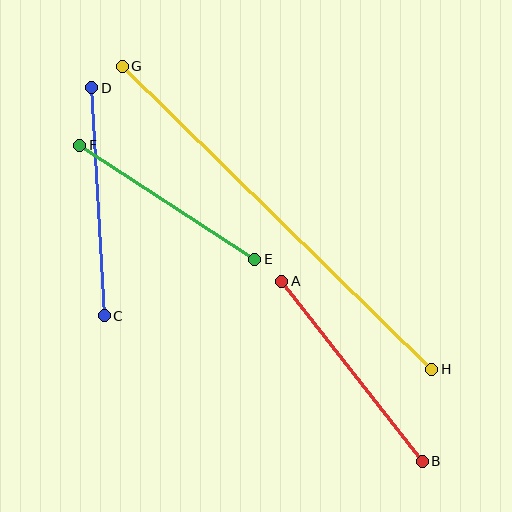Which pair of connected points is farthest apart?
Points G and H are farthest apart.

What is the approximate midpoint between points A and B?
The midpoint is at approximately (352, 371) pixels.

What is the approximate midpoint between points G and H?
The midpoint is at approximately (277, 218) pixels.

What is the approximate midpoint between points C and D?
The midpoint is at approximately (98, 202) pixels.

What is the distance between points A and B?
The distance is approximately 229 pixels.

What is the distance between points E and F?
The distance is approximately 209 pixels.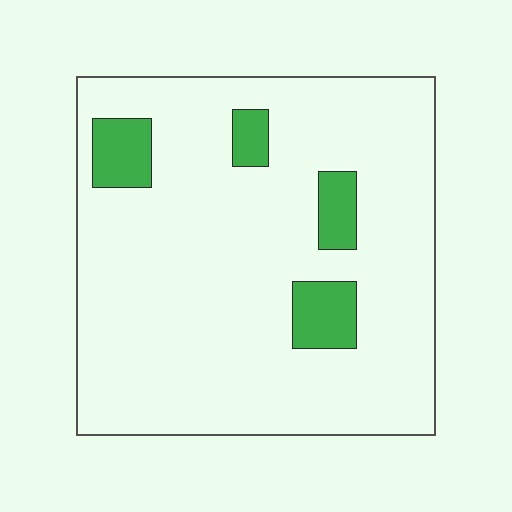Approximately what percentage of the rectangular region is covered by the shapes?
Approximately 10%.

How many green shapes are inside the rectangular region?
4.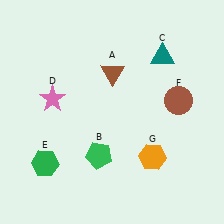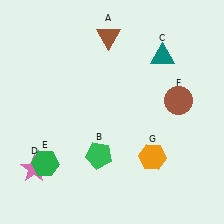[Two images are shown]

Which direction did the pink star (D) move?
The pink star (D) moved down.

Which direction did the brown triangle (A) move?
The brown triangle (A) moved up.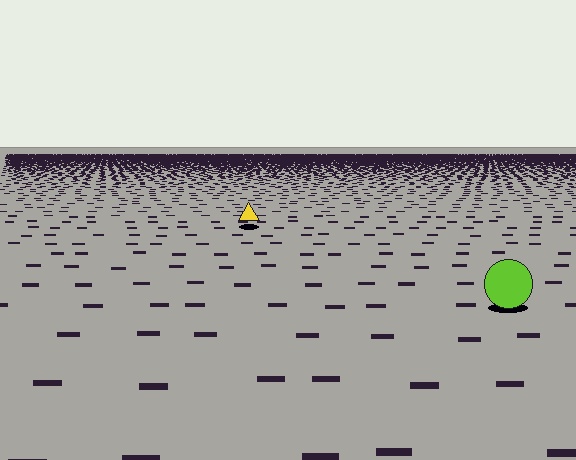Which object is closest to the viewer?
The lime circle is closest. The texture marks near it are larger and more spread out.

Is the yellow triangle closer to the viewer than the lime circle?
No. The lime circle is closer — you can tell from the texture gradient: the ground texture is coarser near it.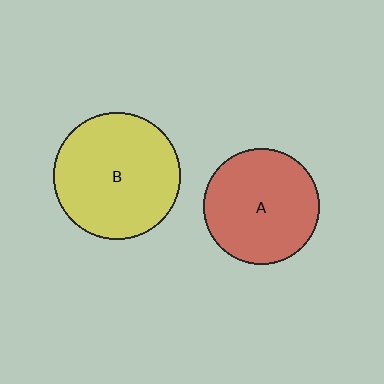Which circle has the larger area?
Circle B (yellow).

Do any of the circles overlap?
No, none of the circles overlap.